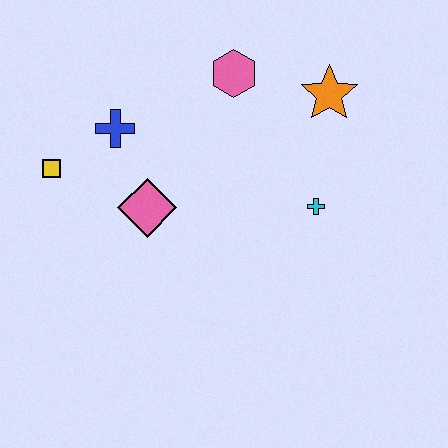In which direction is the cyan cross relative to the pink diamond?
The cyan cross is to the right of the pink diamond.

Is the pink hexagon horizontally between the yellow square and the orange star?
Yes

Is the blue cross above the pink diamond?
Yes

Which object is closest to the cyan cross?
The orange star is closest to the cyan cross.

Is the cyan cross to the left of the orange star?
Yes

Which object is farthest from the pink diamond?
The orange star is farthest from the pink diamond.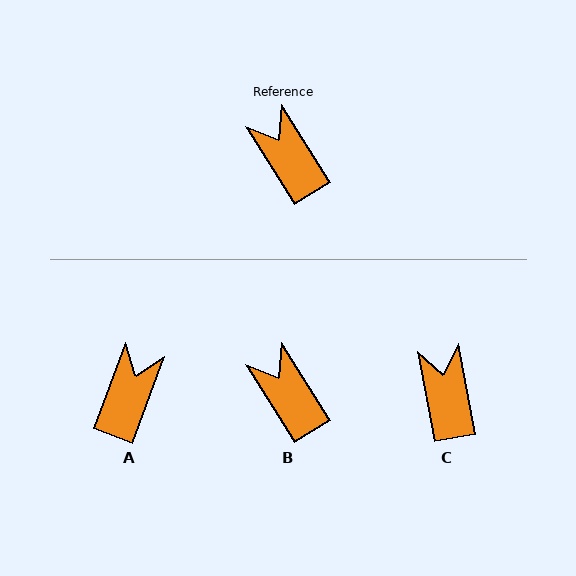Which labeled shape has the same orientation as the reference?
B.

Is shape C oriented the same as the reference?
No, it is off by about 22 degrees.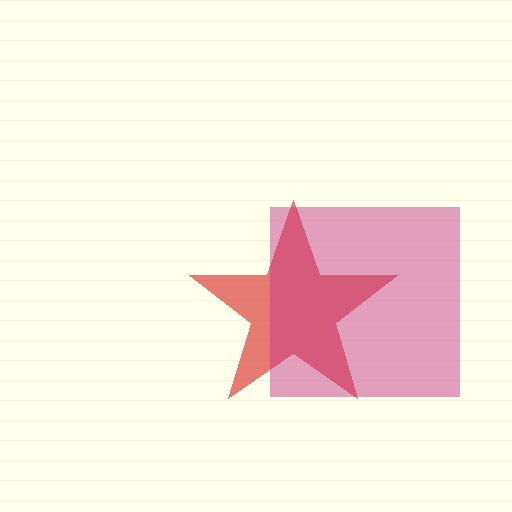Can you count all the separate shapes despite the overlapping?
Yes, there are 2 separate shapes.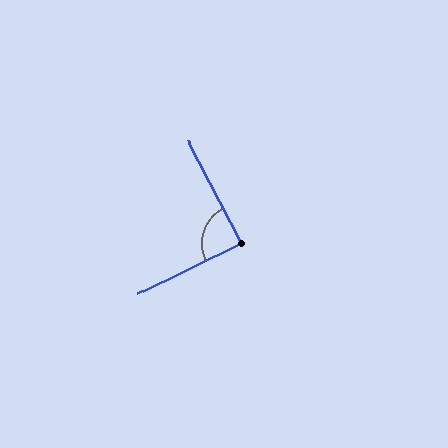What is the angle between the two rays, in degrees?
Approximately 88 degrees.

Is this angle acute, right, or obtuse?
It is approximately a right angle.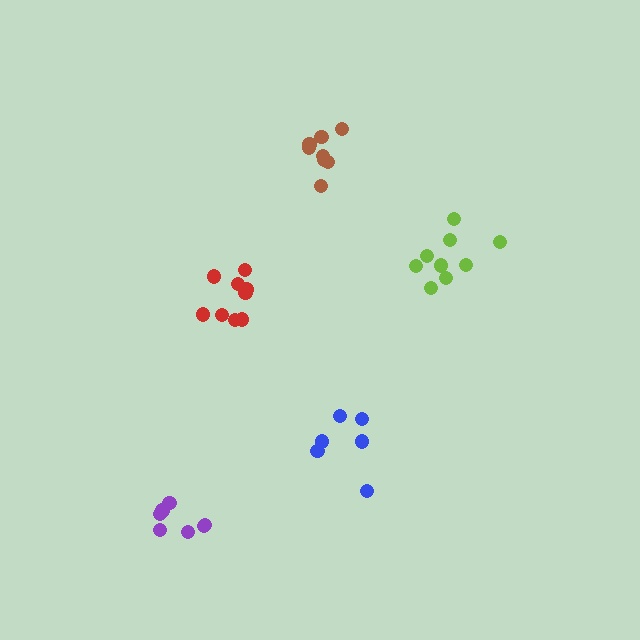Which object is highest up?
The brown cluster is topmost.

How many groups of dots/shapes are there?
There are 5 groups.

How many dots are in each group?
Group 1: 9 dots, Group 2: 7 dots, Group 3: 6 dots, Group 4: 9 dots, Group 5: 9 dots (40 total).